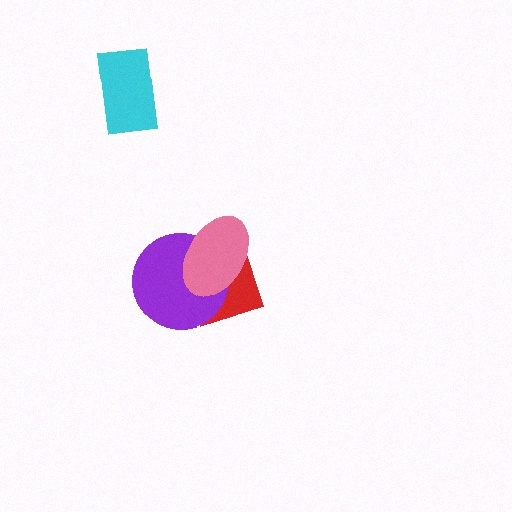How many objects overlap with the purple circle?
2 objects overlap with the purple circle.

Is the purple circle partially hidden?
Yes, it is partially covered by another shape.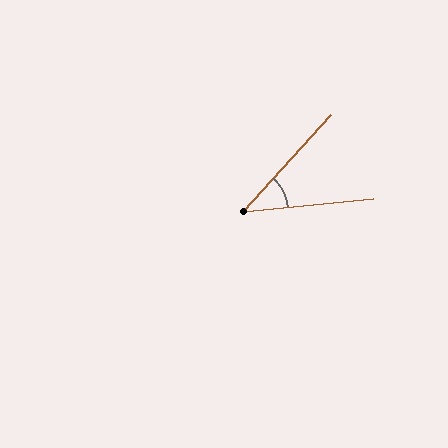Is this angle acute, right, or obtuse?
It is acute.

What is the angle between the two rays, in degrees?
Approximately 42 degrees.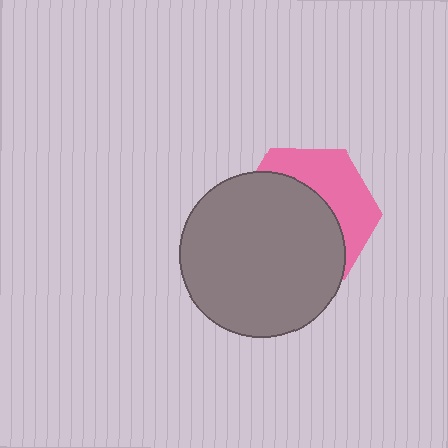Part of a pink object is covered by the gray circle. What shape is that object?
It is a hexagon.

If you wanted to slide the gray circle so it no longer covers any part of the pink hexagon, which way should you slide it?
Slide it toward the lower-left — that is the most direct way to separate the two shapes.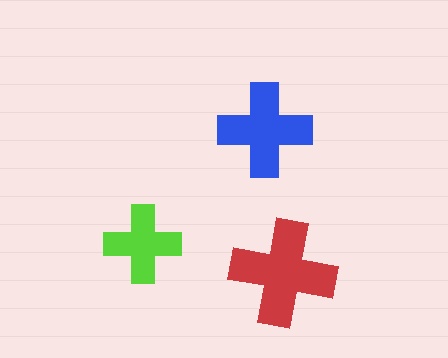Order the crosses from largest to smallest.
the red one, the blue one, the lime one.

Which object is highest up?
The blue cross is topmost.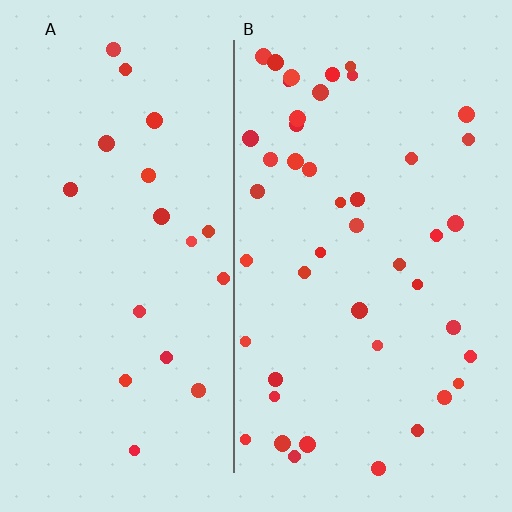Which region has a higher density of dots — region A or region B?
B (the right).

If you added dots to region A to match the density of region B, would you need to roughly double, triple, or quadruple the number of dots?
Approximately double.